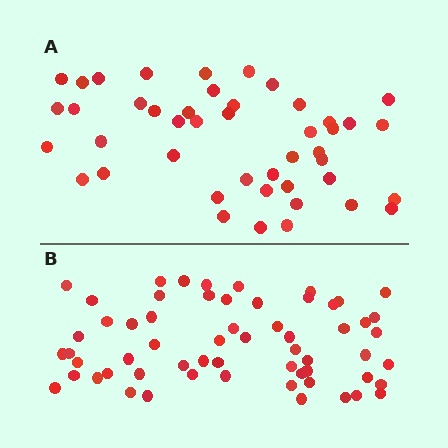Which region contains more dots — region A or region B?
Region B (the bottom region) has more dots.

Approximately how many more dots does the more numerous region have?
Region B has approximately 15 more dots than region A.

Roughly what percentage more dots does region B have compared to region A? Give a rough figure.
About 35% more.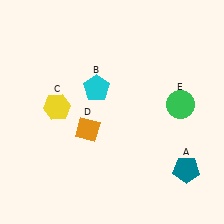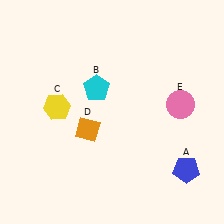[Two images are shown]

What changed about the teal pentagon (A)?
In Image 1, A is teal. In Image 2, it changed to blue.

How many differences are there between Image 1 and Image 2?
There are 2 differences between the two images.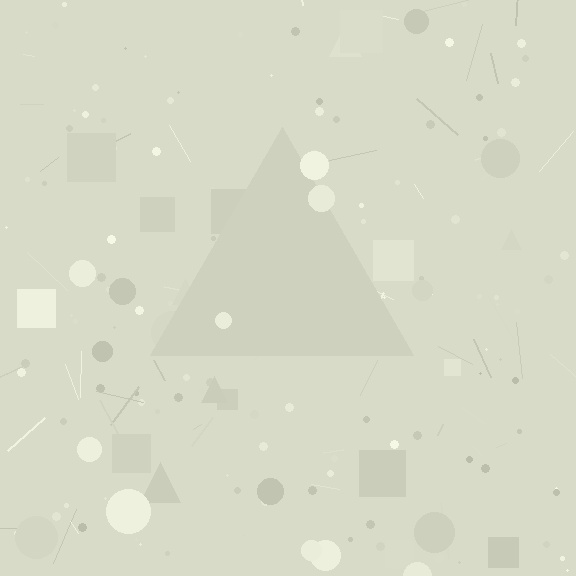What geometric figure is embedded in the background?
A triangle is embedded in the background.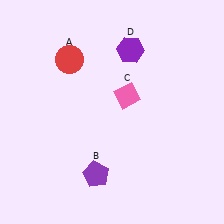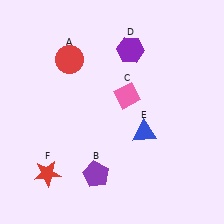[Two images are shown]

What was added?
A blue triangle (E), a red star (F) were added in Image 2.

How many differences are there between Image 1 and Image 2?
There are 2 differences between the two images.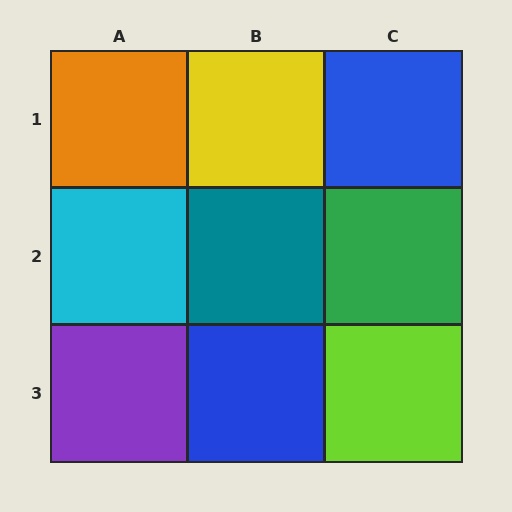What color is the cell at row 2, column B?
Teal.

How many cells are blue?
2 cells are blue.